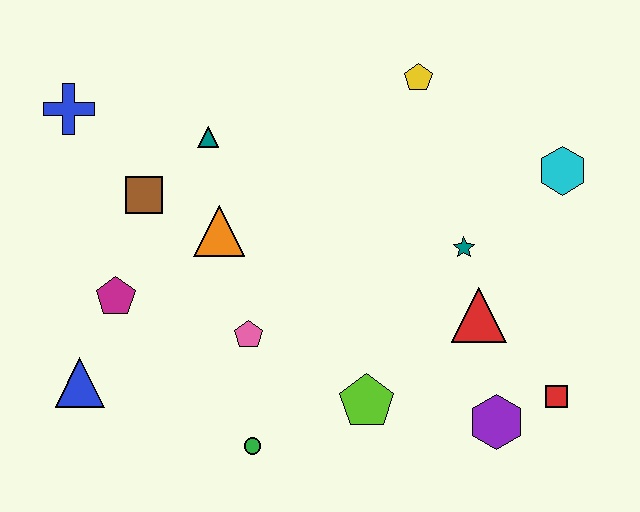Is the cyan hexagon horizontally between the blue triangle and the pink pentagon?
No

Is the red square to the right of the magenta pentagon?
Yes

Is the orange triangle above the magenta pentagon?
Yes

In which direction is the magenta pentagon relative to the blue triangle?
The magenta pentagon is above the blue triangle.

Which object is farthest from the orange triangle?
The red square is farthest from the orange triangle.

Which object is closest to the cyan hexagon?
The teal star is closest to the cyan hexagon.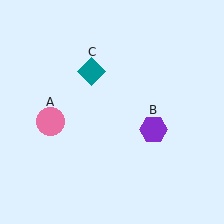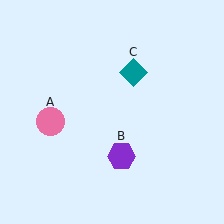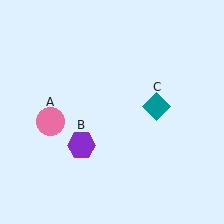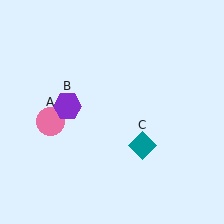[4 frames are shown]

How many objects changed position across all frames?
2 objects changed position: purple hexagon (object B), teal diamond (object C).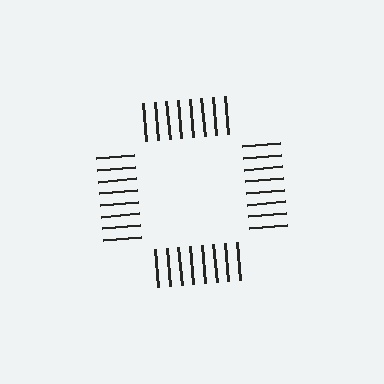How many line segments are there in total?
32 — 8 along each of the 4 edges.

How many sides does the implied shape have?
4 sides — the line-ends trace a square.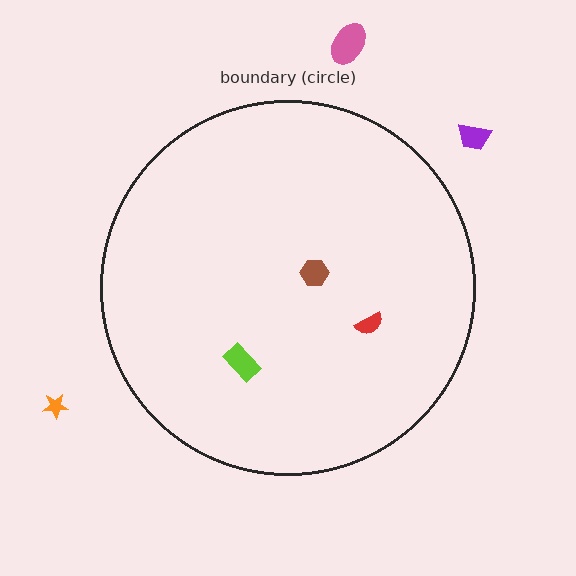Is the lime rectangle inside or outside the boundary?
Inside.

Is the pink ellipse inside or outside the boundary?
Outside.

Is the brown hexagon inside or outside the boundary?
Inside.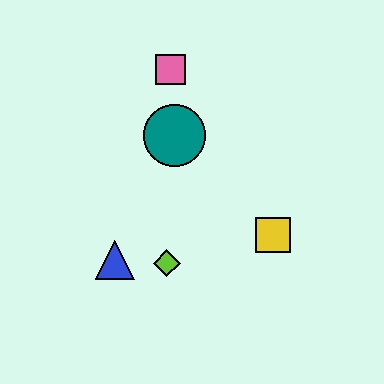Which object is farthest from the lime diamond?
The pink square is farthest from the lime diamond.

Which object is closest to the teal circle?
The pink square is closest to the teal circle.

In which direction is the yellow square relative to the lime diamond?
The yellow square is to the right of the lime diamond.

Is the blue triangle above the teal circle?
No